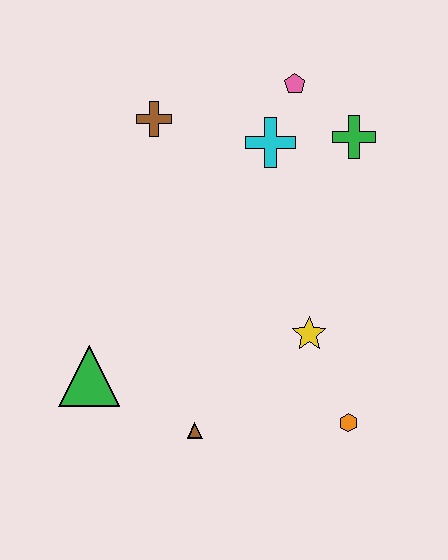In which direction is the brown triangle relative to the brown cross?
The brown triangle is below the brown cross.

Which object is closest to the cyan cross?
The pink pentagon is closest to the cyan cross.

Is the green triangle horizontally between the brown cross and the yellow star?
No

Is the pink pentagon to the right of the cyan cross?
Yes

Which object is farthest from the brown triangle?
The pink pentagon is farthest from the brown triangle.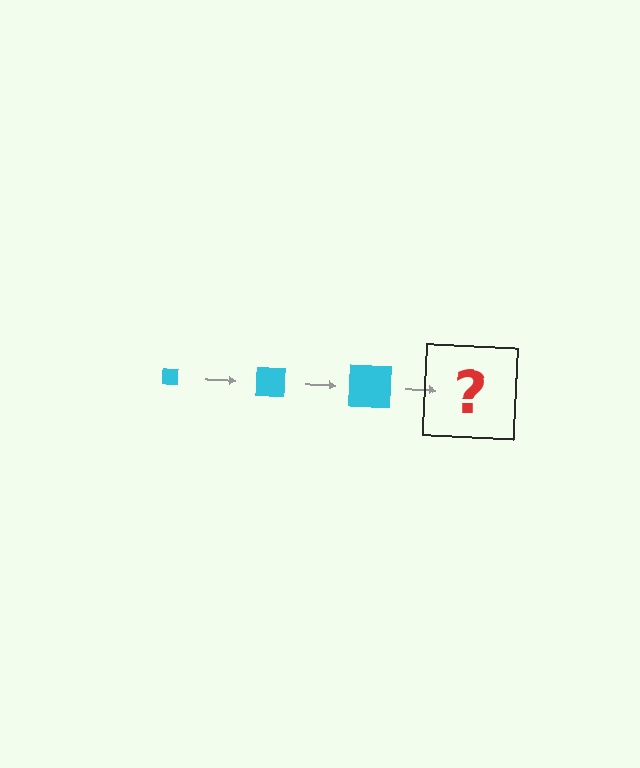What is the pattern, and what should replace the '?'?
The pattern is that the square gets progressively larger each step. The '?' should be a cyan square, larger than the previous one.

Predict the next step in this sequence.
The next step is a cyan square, larger than the previous one.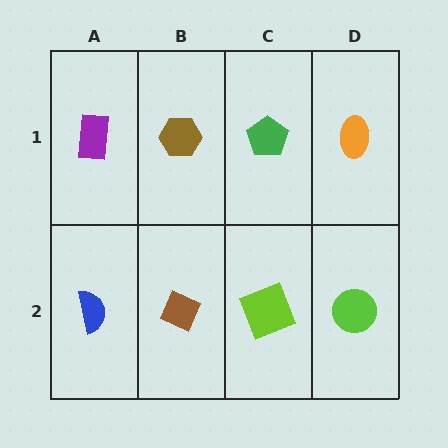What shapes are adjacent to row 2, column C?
A green pentagon (row 1, column C), a brown diamond (row 2, column B), a lime circle (row 2, column D).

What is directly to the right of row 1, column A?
A brown hexagon.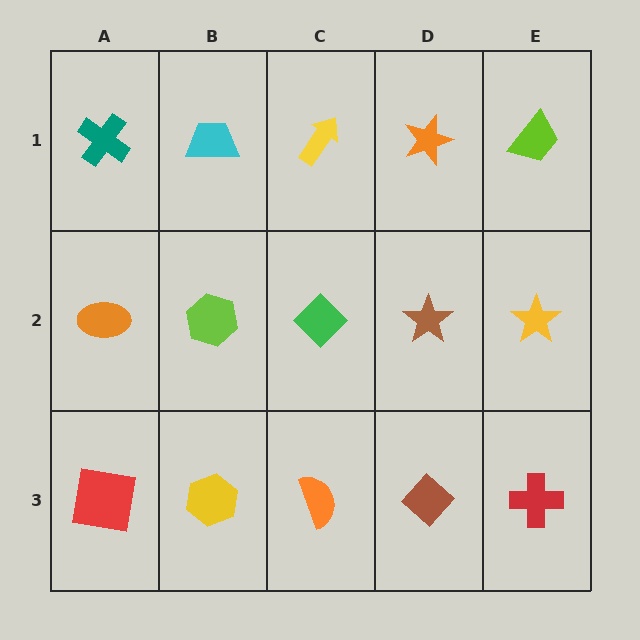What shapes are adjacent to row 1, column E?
A yellow star (row 2, column E), an orange star (row 1, column D).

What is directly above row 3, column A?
An orange ellipse.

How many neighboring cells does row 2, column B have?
4.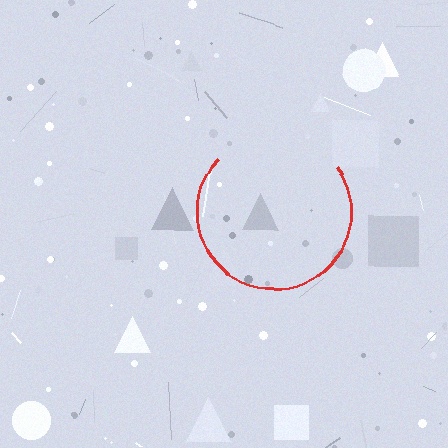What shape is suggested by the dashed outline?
The dashed outline suggests a circle.